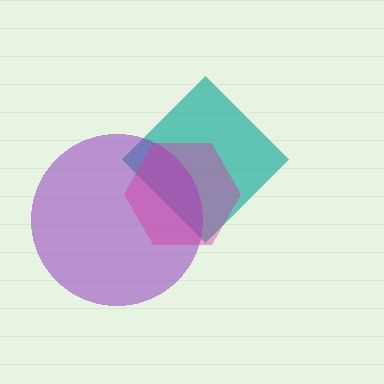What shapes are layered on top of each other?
The layered shapes are: a teal diamond, a purple circle, a magenta hexagon.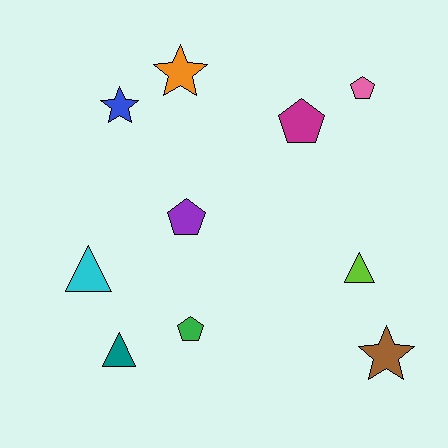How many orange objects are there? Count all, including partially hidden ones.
There is 1 orange object.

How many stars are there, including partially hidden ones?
There are 3 stars.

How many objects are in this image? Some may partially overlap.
There are 10 objects.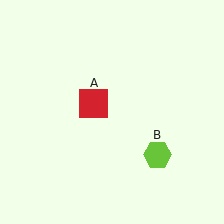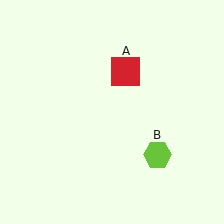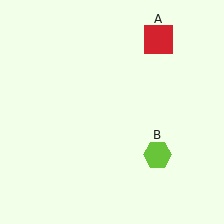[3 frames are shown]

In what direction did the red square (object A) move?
The red square (object A) moved up and to the right.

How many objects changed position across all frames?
1 object changed position: red square (object A).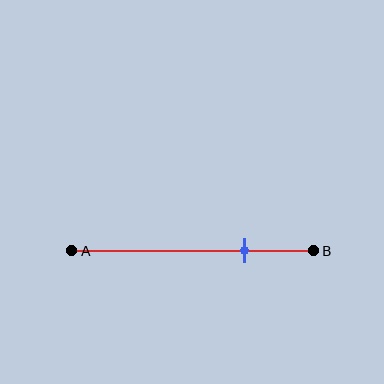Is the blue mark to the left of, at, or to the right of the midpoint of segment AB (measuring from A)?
The blue mark is to the right of the midpoint of segment AB.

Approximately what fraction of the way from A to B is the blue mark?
The blue mark is approximately 70% of the way from A to B.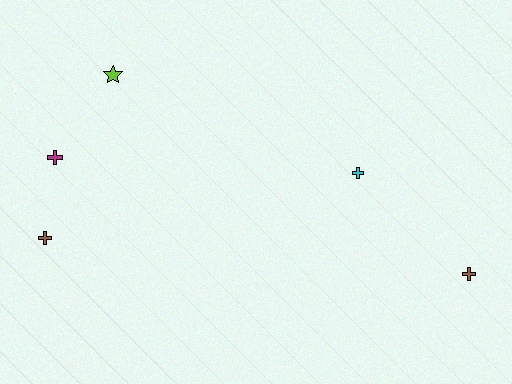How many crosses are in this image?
There are 4 crosses.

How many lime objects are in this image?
There is 1 lime object.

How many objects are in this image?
There are 5 objects.